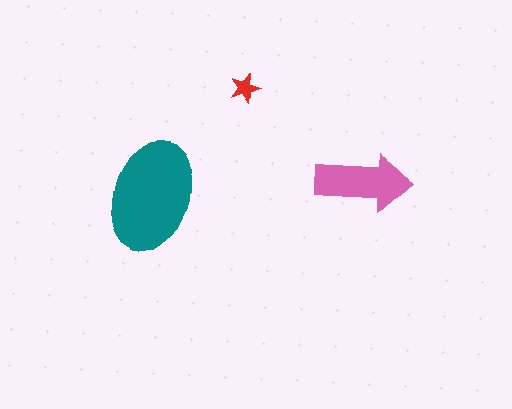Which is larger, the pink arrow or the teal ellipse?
The teal ellipse.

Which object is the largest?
The teal ellipse.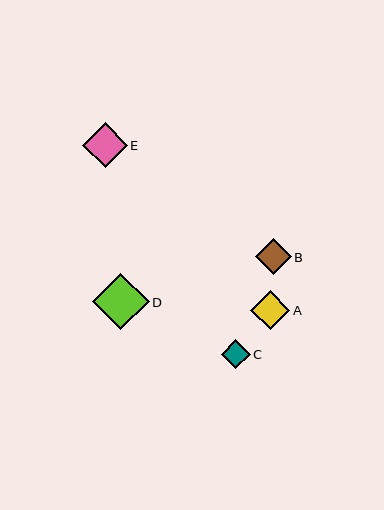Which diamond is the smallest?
Diamond C is the smallest with a size of approximately 29 pixels.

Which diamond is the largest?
Diamond D is the largest with a size of approximately 57 pixels.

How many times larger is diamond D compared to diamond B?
Diamond D is approximately 1.6 times the size of diamond B.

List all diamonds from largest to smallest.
From largest to smallest: D, E, A, B, C.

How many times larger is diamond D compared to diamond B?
Diamond D is approximately 1.6 times the size of diamond B.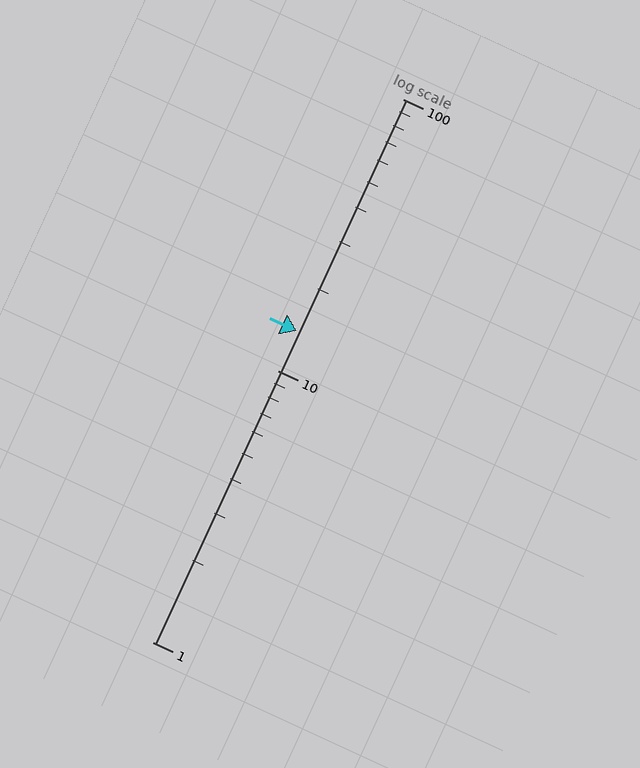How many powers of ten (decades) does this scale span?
The scale spans 2 decades, from 1 to 100.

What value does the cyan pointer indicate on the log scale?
The pointer indicates approximately 14.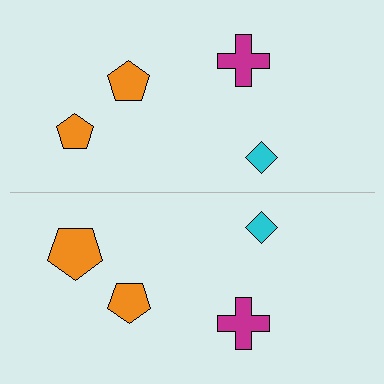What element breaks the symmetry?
The orange pentagon on the bottom side has a different size than its mirror counterpart.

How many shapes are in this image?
There are 8 shapes in this image.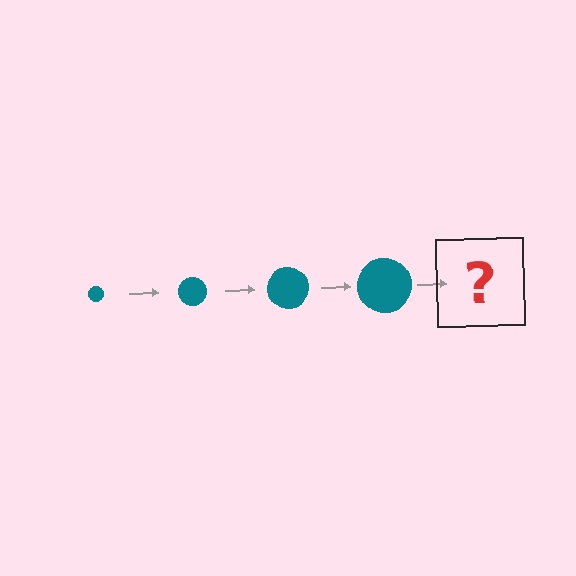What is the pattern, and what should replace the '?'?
The pattern is that the circle gets progressively larger each step. The '?' should be a teal circle, larger than the previous one.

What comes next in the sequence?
The next element should be a teal circle, larger than the previous one.